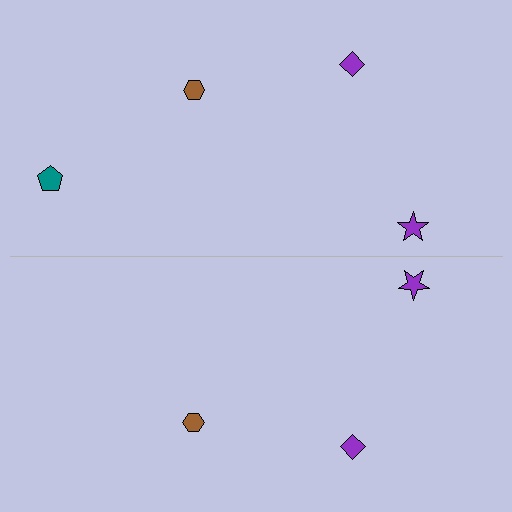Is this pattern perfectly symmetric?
No, the pattern is not perfectly symmetric. A teal pentagon is missing from the bottom side.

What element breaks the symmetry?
A teal pentagon is missing from the bottom side.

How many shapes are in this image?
There are 7 shapes in this image.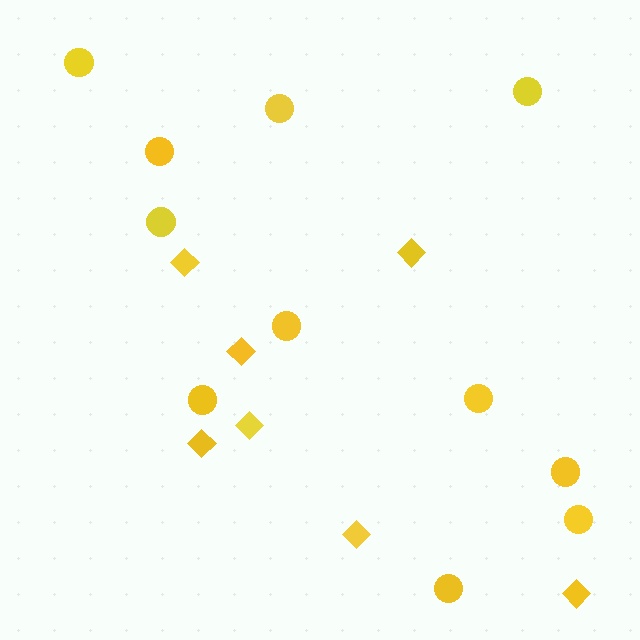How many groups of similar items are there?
There are 2 groups: one group of circles (11) and one group of diamonds (7).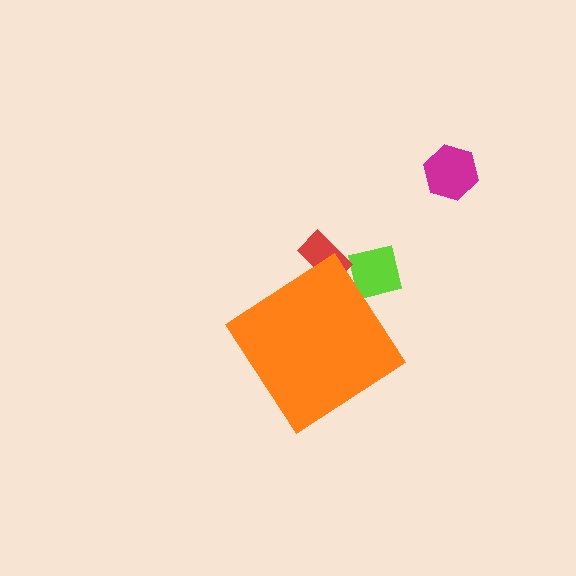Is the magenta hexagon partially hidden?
No, the magenta hexagon is fully visible.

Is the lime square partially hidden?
Yes, the lime square is partially hidden behind the orange diamond.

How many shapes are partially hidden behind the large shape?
2 shapes are partially hidden.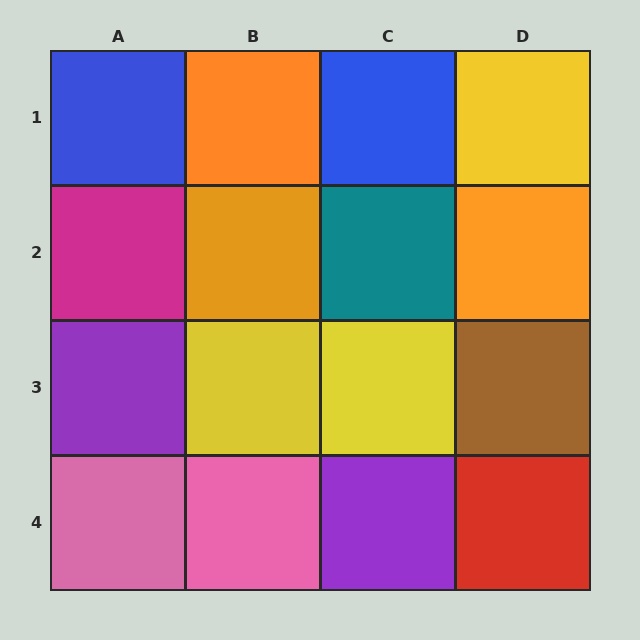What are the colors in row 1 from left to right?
Blue, orange, blue, yellow.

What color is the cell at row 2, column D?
Orange.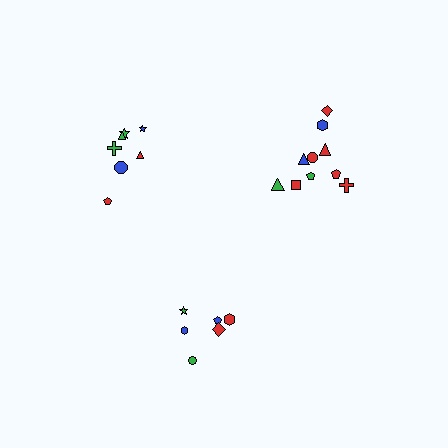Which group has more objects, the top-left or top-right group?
The top-right group.